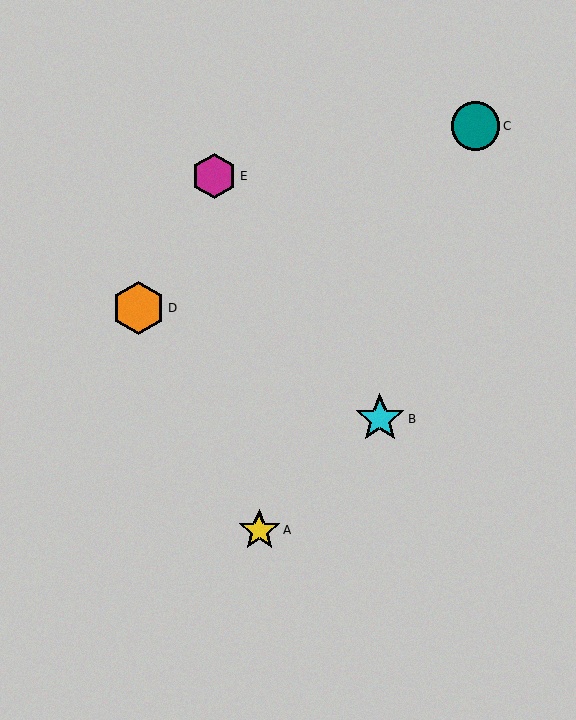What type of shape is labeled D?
Shape D is an orange hexagon.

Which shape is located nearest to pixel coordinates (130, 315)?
The orange hexagon (labeled D) at (138, 308) is nearest to that location.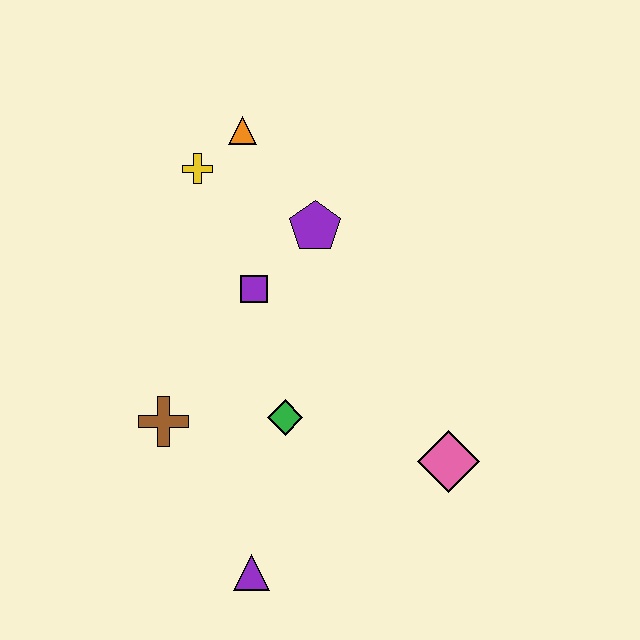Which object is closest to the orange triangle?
The yellow cross is closest to the orange triangle.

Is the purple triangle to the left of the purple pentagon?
Yes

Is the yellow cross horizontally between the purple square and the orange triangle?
No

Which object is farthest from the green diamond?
The orange triangle is farthest from the green diamond.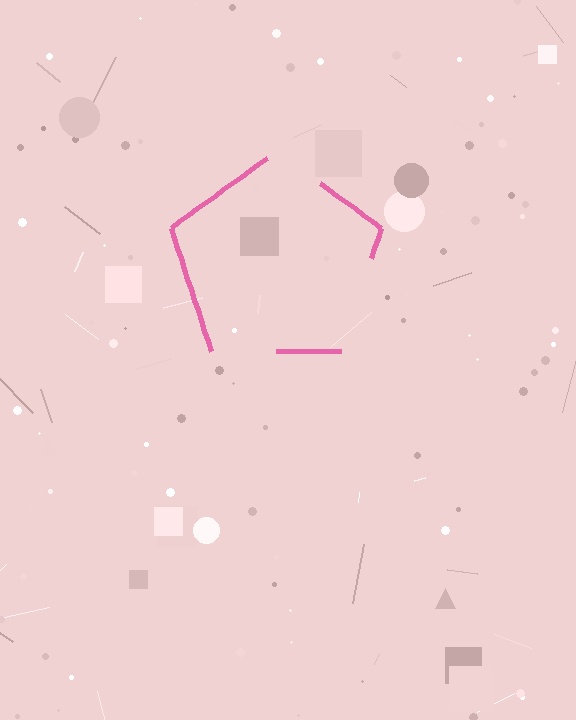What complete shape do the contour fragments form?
The contour fragments form a pentagon.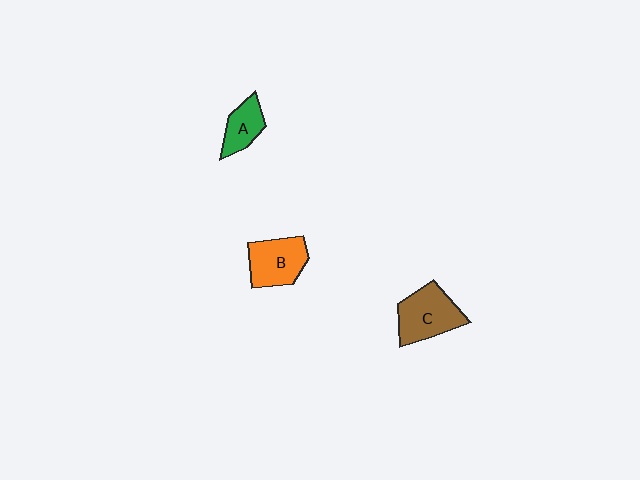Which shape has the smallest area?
Shape A (green).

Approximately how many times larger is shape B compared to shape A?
Approximately 1.5 times.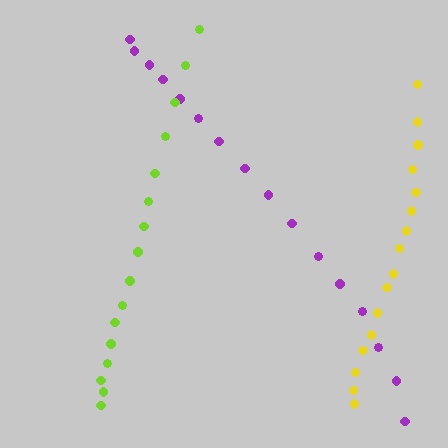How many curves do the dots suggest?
There are 3 distinct paths.